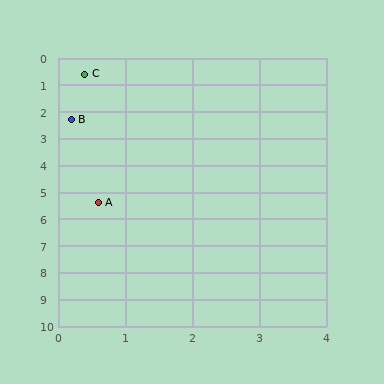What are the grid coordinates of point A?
Point A is at approximately (0.6, 5.4).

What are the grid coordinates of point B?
Point B is at approximately (0.2, 2.3).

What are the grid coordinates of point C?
Point C is at approximately (0.4, 0.6).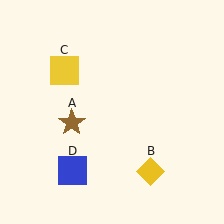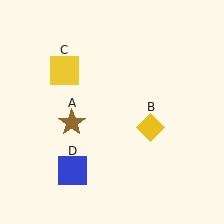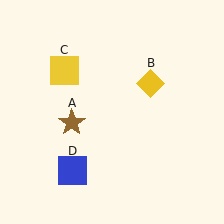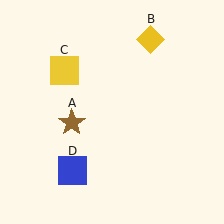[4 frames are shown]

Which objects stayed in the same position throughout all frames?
Brown star (object A) and yellow square (object C) and blue square (object D) remained stationary.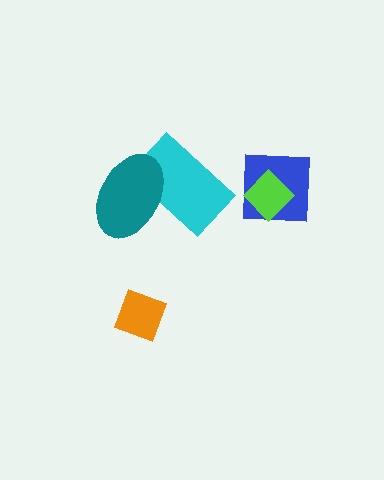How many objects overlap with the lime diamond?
1 object overlaps with the lime diamond.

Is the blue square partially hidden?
Yes, it is partially covered by another shape.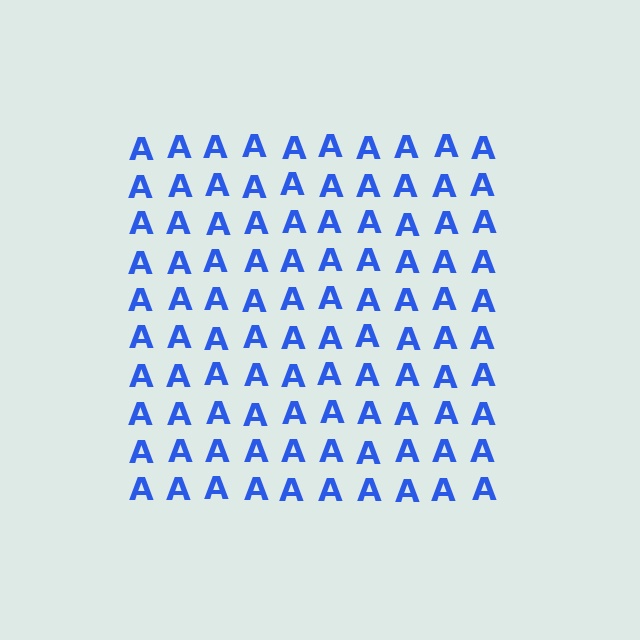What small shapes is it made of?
It is made of small letter A's.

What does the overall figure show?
The overall figure shows a square.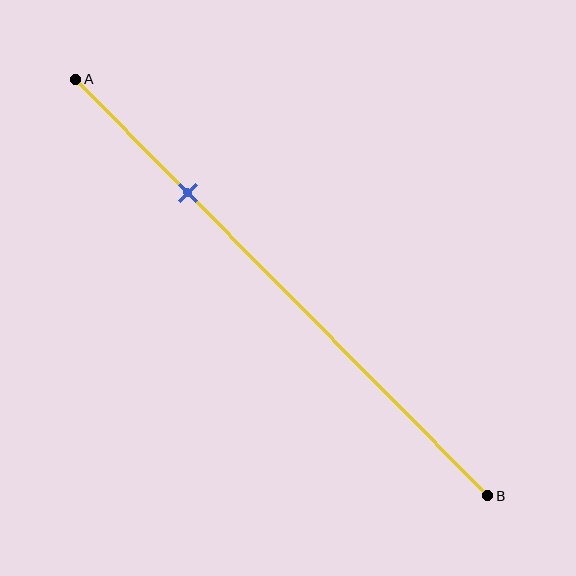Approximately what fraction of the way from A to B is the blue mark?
The blue mark is approximately 25% of the way from A to B.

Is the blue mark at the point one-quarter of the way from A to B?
Yes, the mark is approximately at the one-quarter point.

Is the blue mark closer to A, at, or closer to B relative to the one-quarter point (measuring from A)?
The blue mark is approximately at the one-quarter point of segment AB.